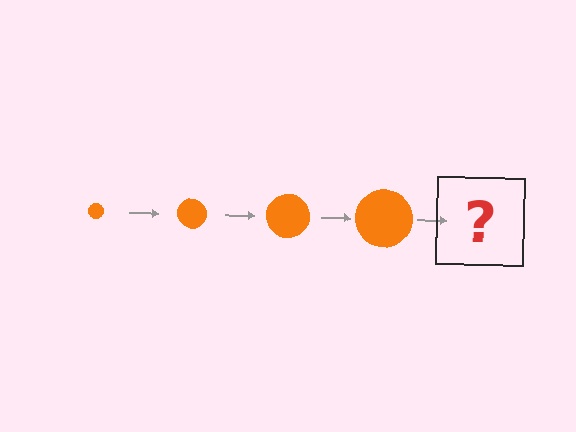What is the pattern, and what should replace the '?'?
The pattern is that the circle gets progressively larger each step. The '?' should be an orange circle, larger than the previous one.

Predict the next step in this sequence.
The next step is an orange circle, larger than the previous one.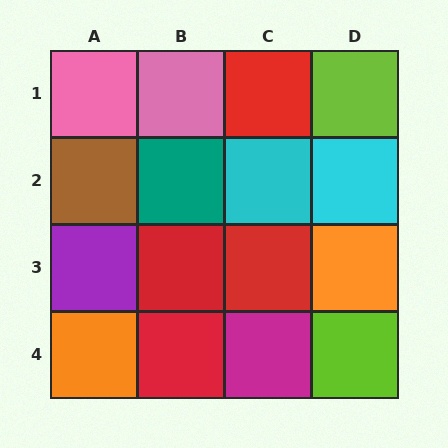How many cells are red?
4 cells are red.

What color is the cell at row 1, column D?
Lime.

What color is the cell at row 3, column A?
Purple.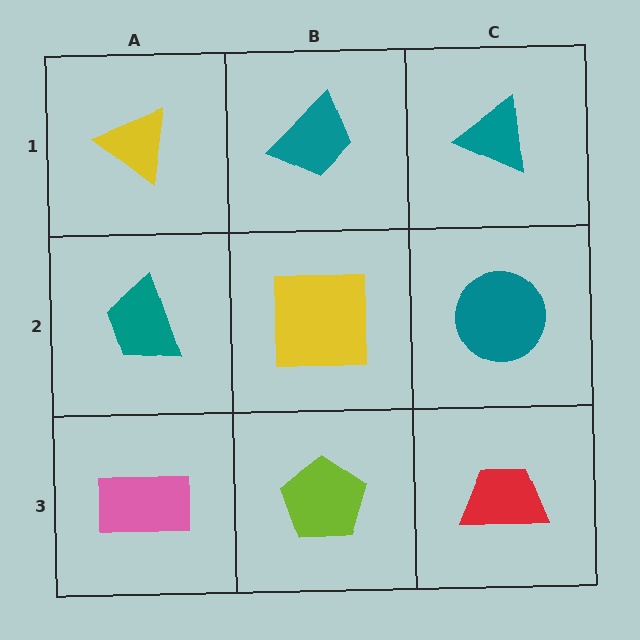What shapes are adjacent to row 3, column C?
A teal circle (row 2, column C), a lime pentagon (row 3, column B).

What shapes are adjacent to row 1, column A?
A teal trapezoid (row 2, column A), a teal trapezoid (row 1, column B).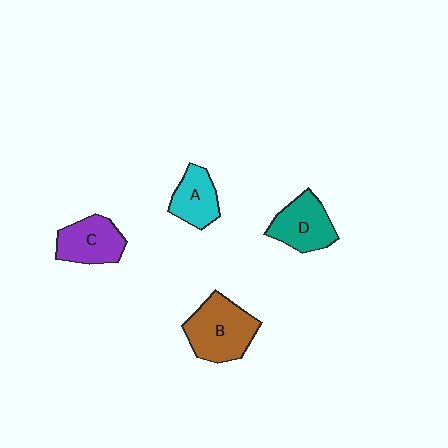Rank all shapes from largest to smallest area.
From largest to smallest: B (brown), D (teal), C (purple), A (cyan).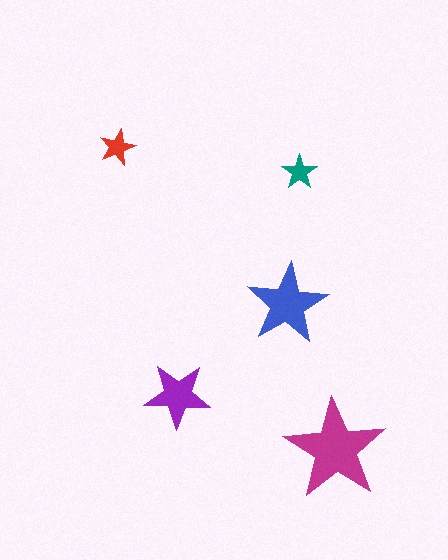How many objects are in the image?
There are 5 objects in the image.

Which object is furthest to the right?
The magenta star is rightmost.